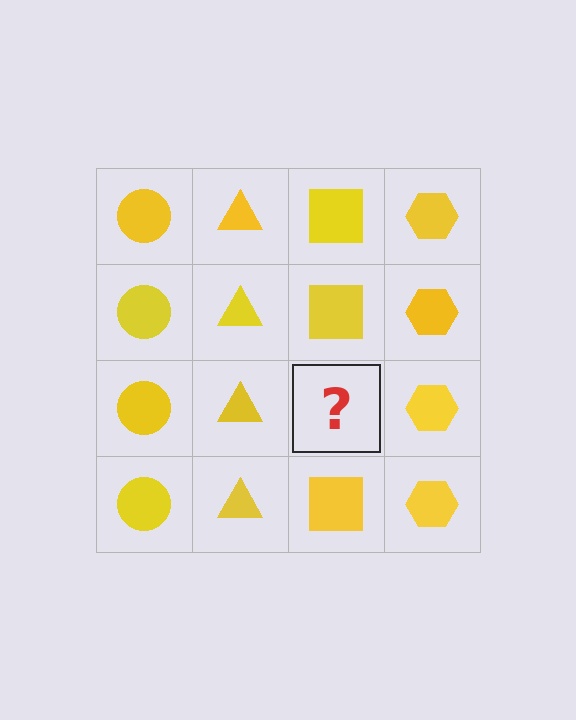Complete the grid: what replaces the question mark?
The question mark should be replaced with a yellow square.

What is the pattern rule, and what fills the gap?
The rule is that each column has a consistent shape. The gap should be filled with a yellow square.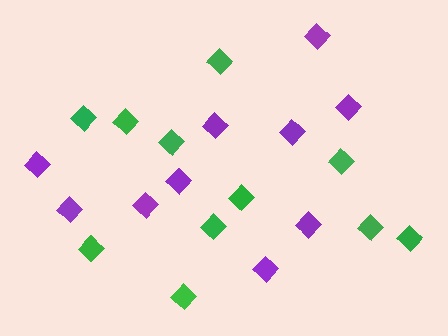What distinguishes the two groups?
There are 2 groups: one group of purple diamonds (10) and one group of green diamonds (11).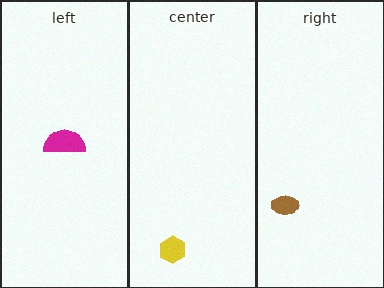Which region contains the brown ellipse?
The right region.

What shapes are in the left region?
The magenta semicircle.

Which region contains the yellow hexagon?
The center region.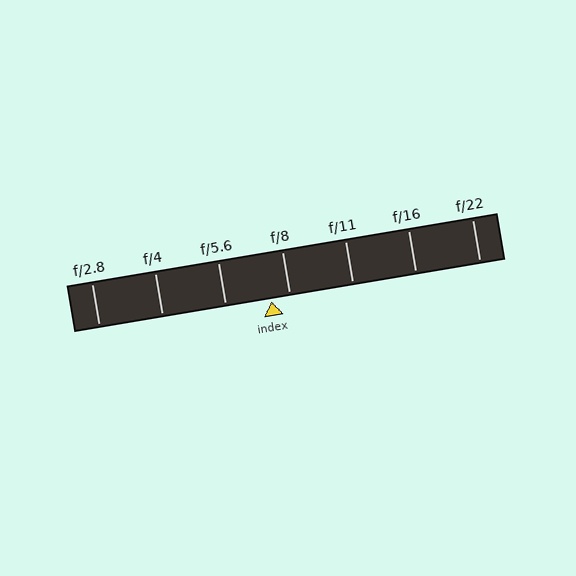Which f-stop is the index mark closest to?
The index mark is closest to f/8.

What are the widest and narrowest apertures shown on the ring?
The widest aperture shown is f/2.8 and the narrowest is f/22.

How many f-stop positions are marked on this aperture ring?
There are 7 f-stop positions marked.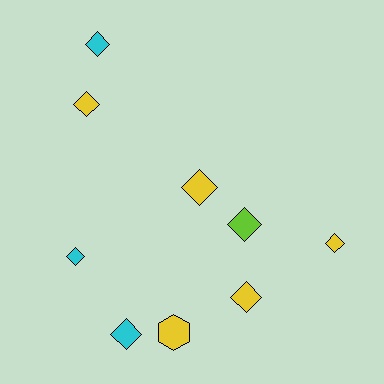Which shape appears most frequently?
Diamond, with 8 objects.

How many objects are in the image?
There are 9 objects.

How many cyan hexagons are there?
There are no cyan hexagons.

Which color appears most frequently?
Yellow, with 5 objects.